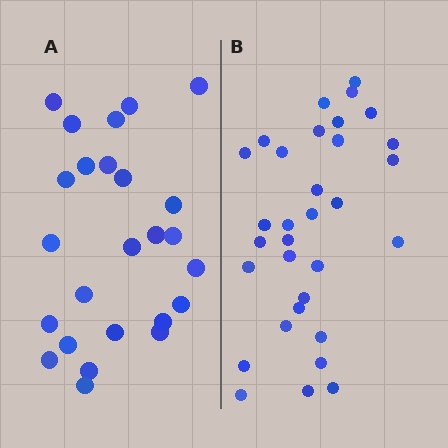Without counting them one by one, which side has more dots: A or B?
Region B (the right region) has more dots.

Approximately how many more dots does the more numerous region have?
Region B has roughly 8 or so more dots than region A.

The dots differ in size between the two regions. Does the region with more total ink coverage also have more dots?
No. Region A has more total ink coverage because its dots are larger, but region B actually contains more individual dots. Total area can be misleading — the number of items is what matters here.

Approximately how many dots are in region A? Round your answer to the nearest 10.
About 20 dots. (The exact count is 25, which rounds to 20.)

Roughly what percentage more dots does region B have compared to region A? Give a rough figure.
About 30% more.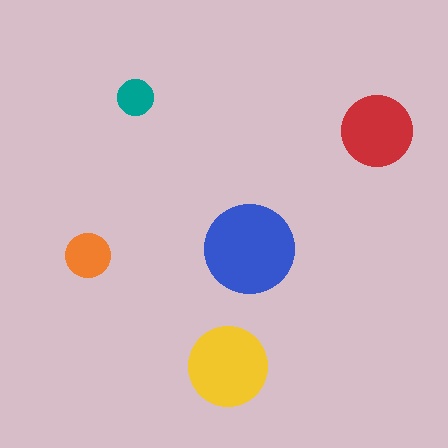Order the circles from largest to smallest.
the blue one, the yellow one, the red one, the orange one, the teal one.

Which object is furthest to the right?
The red circle is rightmost.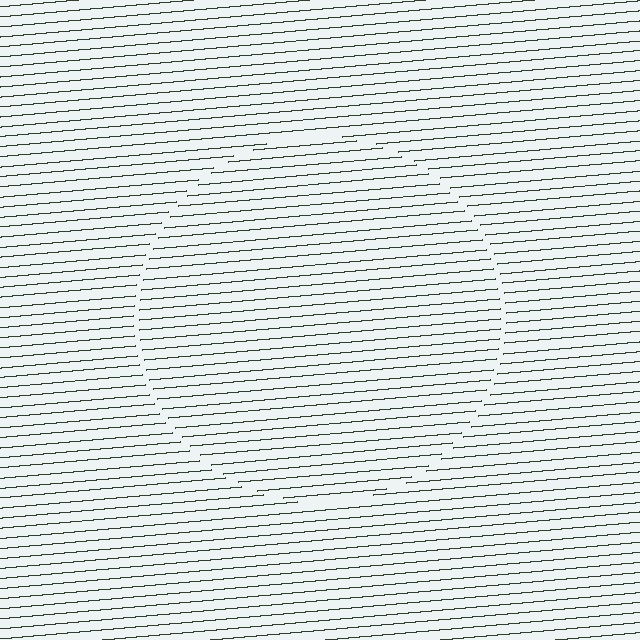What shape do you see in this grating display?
An illusory circle. The interior of the shape contains the same grating, shifted by half a period — the contour is defined by the phase discontinuity where line-ends from the inner and outer gratings abut.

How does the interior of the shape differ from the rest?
The interior of the shape contains the same grating, shifted by half a period — the contour is defined by the phase discontinuity where line-ends from the inner and outer gratings abut.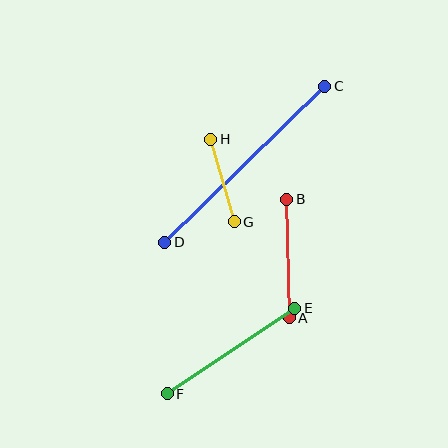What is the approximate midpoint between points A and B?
The midpoint is at approximately (288, 259) pixels.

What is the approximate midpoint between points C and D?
The midpoint is at approximately (245, 164) pixels.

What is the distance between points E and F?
The distance is approximately 154 pixels.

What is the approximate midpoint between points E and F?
The midpoint is at approximately (231, 351) pixels.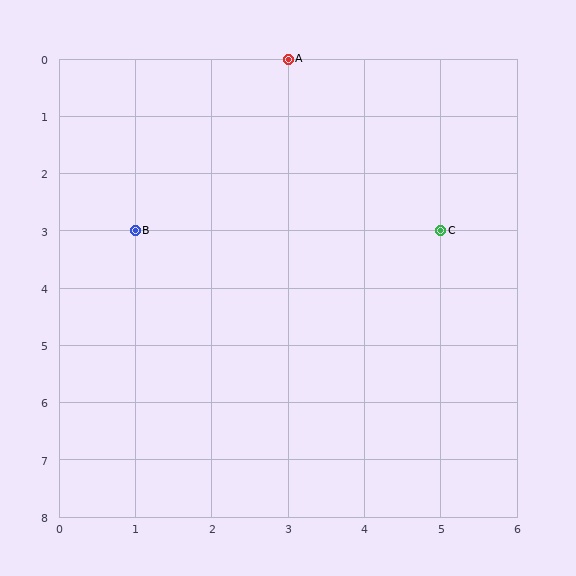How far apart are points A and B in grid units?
Points A and B are 2 columns and 3 rows apart (about 3.6 grid units diagonally).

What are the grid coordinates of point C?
Point C is at grid coordinates (5, 3).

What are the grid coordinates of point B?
Point B is at grid coordinates (1, 3).